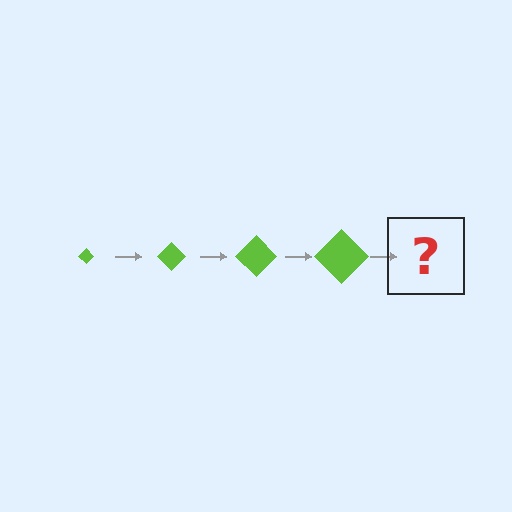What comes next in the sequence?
The next element should be a lime diamond, larger than the previous one.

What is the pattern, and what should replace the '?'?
The pattern is that the diamond gets progressively larger each step. The '?' should be a lime diamond, larger than the previous one.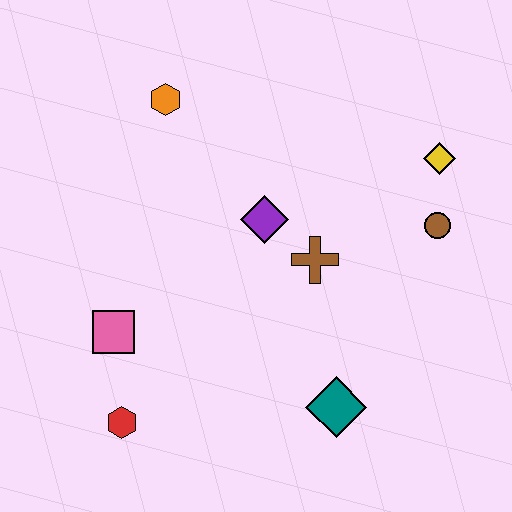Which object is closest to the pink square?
The red hexagon is closest to the pink square.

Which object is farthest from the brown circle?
The red hexagon is farthest from the brown circle.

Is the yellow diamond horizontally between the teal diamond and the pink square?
No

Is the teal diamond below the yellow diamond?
Yes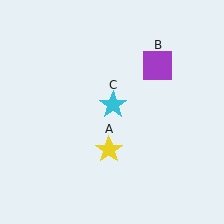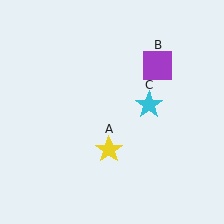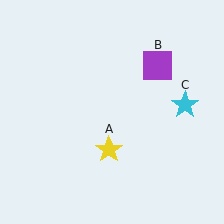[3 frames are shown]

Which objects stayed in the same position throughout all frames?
Yellow star (object A) and purple square (object B) remained stationary.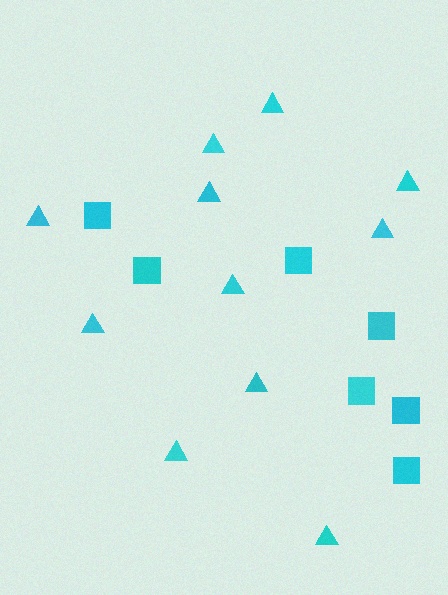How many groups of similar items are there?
There are 2 groups: one group of squares (7) and one group of triangles (11).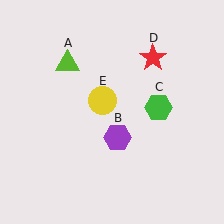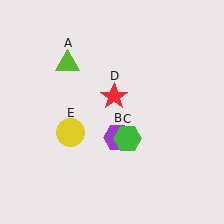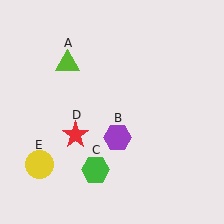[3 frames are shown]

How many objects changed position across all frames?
3 objects changed position: green hexagon (object C), red star (object D), yellow circle (object E).